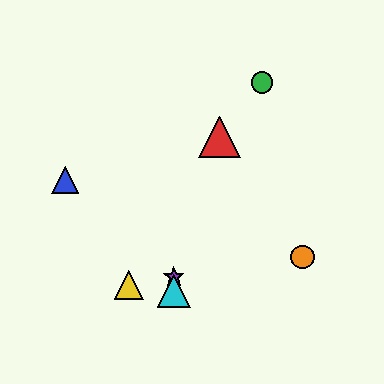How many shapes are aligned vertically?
2 shapes (the purple star, the cyan triangle) are aligned vertically.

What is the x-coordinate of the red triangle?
The red triangle is at x≈220.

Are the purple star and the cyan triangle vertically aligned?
Yes, both are at x≈174.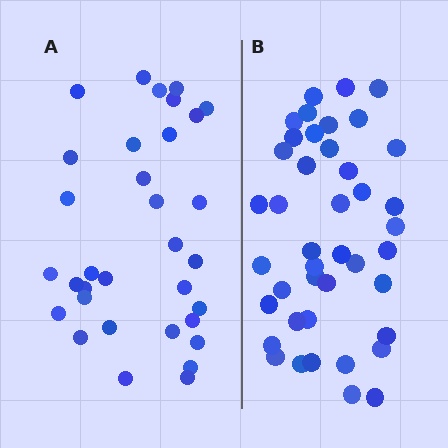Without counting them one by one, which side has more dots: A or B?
Region B (the right region) has more dots.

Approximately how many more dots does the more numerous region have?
Region B has roughly 8 or so more dots than region A.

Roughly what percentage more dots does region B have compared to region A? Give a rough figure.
About 25% more.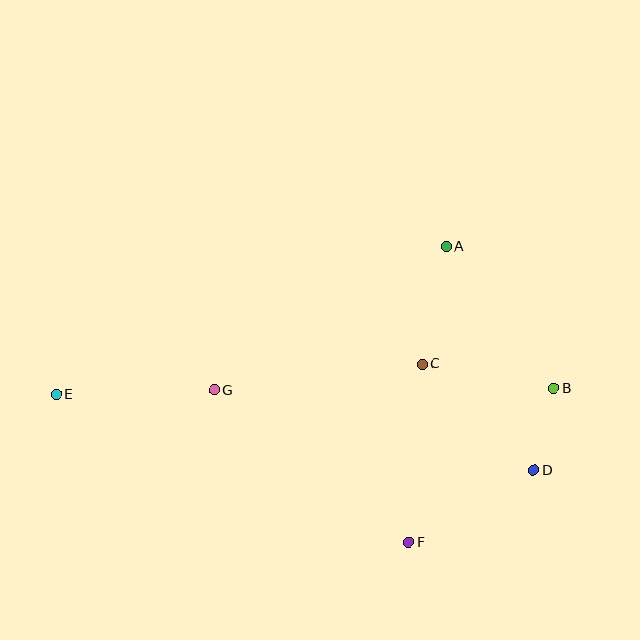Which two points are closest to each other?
Points B and D are closest to each other.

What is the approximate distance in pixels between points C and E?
The distance between C and E is approximately 367 pixels.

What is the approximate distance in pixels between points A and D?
The distance between A and D is approximately 240 pixels.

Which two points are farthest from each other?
Points B and E are farthest from each other.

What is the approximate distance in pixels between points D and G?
The distance between D and G is approximately 330 pixels.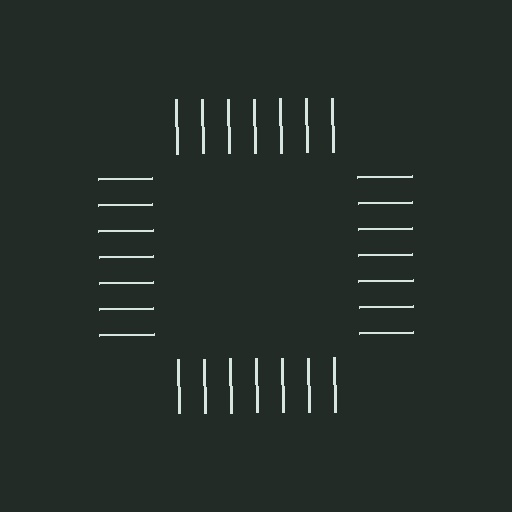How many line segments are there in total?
28 — 7 along each of the 4 edges.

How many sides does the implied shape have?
4 sides — the line-ends trace a square.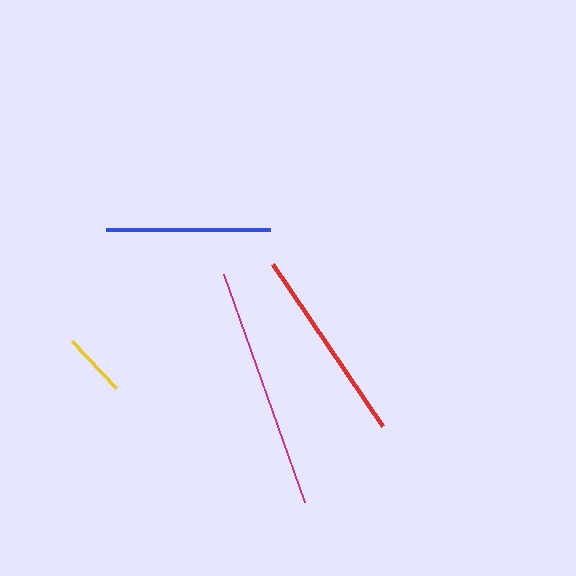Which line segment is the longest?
The magenta line is the longest at approximately 242 pixels.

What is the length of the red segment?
The red segment is approximately 195 pixels long.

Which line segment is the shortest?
The yellow line is the shortest at approximately 65 pixels.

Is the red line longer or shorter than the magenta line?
The magenta line is longer than the red line.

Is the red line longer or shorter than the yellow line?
The red line is longer than the yellow line.